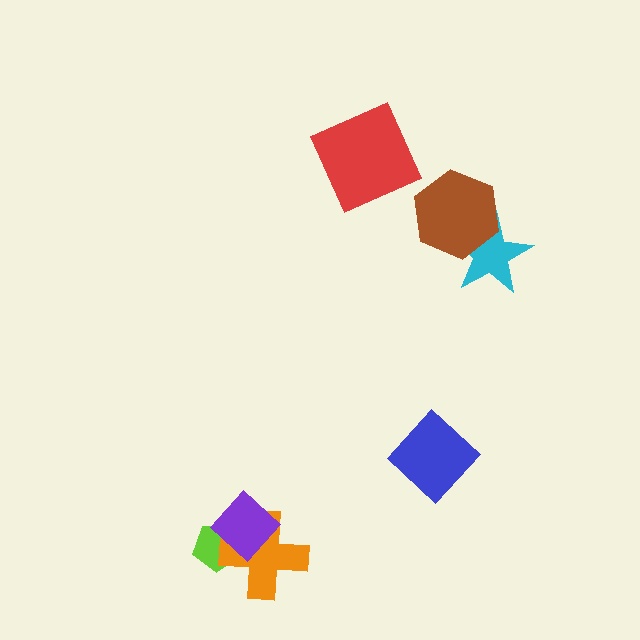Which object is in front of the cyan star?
The brown hexagon is in front of the cyan star.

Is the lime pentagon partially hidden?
Yes, it is partially covered by another shape.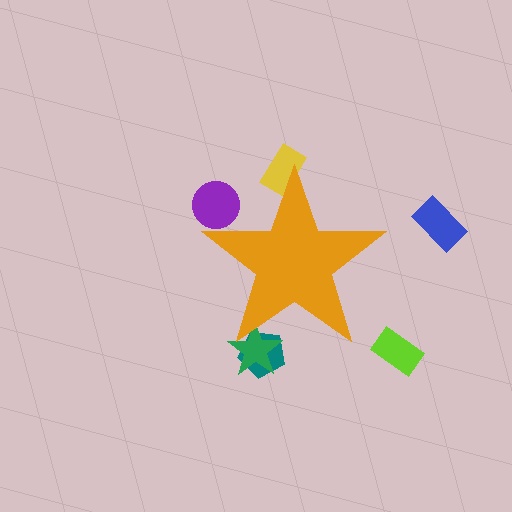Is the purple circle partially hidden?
Yes, the purple circle is partially hidden behind the orange star.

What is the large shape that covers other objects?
An orange star.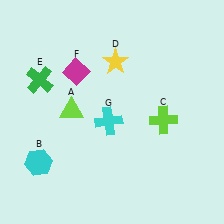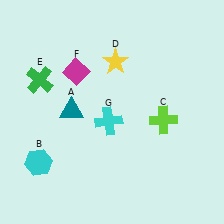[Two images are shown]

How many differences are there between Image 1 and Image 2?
There is 1 difference between the two images.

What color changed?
The triangle (A) changed from lime in Image 1 to teal in Image 2.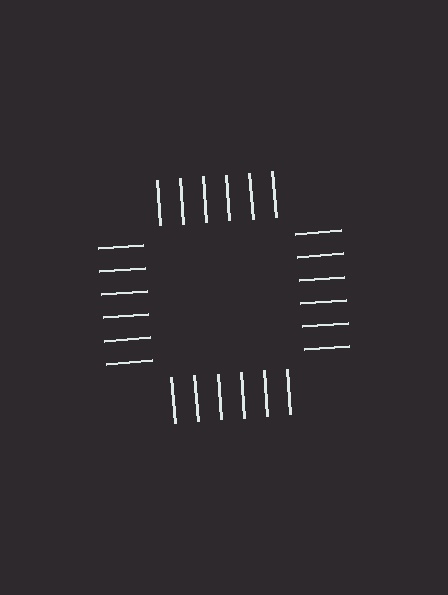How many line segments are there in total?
24 — 6 along each of the 4 edges.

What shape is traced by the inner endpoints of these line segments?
An illusory square — the line segments terminate on its edges but no continuous stroke is drawn.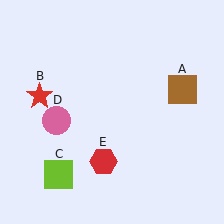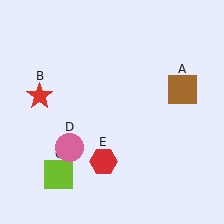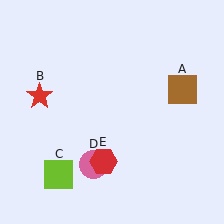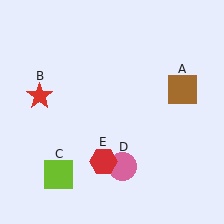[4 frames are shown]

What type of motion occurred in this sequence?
The pink circle (object D) rotated counterclockwise around the center of the scene.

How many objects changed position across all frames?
1 object changed position: pink circle (object D).